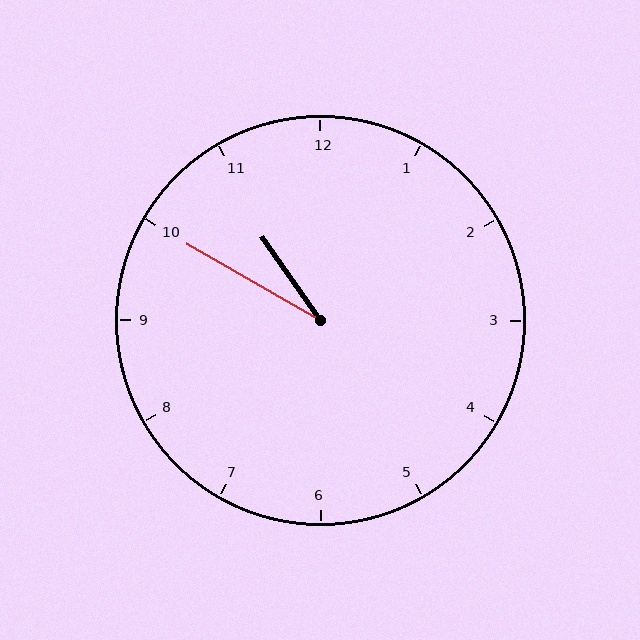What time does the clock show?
10:50.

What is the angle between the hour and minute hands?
Approximately 25 degrees.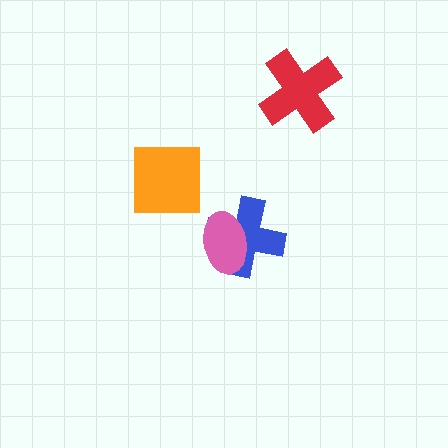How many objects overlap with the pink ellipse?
1 object overlaps with the pink ellipse.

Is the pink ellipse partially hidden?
No, no other shape covers it.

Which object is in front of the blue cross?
The pink ellipse is in front of the blue cross.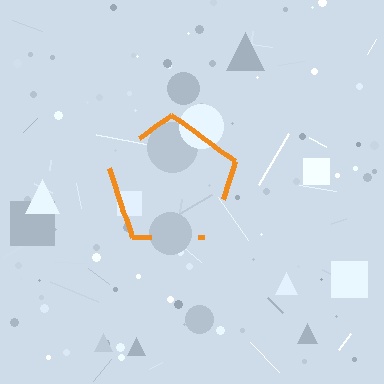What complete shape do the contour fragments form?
The contour fragments form a pentagon.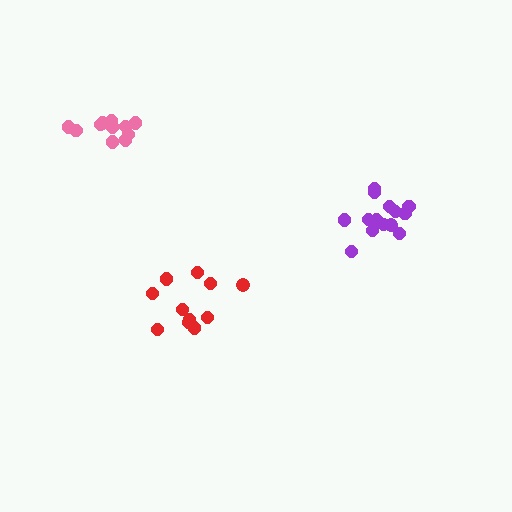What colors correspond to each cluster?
The clusters are colored: red, purple, pink.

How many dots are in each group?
Group 1: 11 dots, Group 2: 14 dots, Group 3: 11 dots (36 total).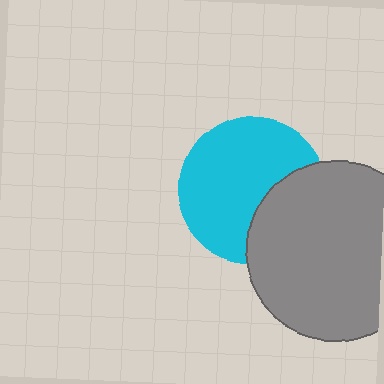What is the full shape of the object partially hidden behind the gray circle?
The partially hidden object is a cyan circle.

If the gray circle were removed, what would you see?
You would see the complete cyan circle.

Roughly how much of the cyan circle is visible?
Most of it is visible (roughly 69%).